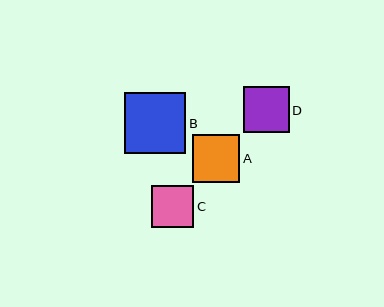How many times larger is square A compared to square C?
Square A is approximately 1.1 times the size of square C.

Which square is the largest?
Square B is the largest with a size of approximately 61 pixels.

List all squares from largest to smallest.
From largest to smallest: B, A, D, C.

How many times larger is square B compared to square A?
Square B is approximately 1.3 times the size of square A.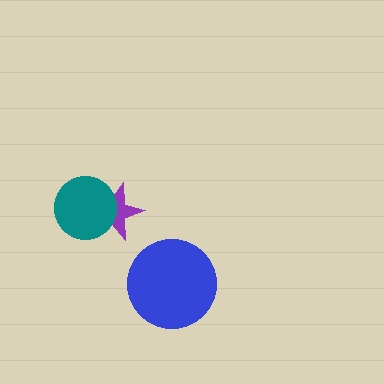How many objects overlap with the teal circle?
1 object overlaps with the teal circle.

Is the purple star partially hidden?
Yes, it is partially covered by another shape.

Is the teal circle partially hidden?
No, no other shape covers it.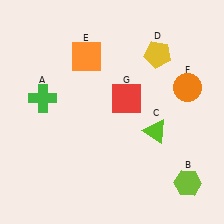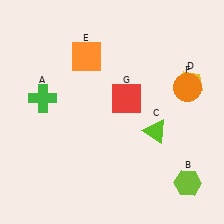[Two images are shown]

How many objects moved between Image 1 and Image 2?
1 object moved between the two images.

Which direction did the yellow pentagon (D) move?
The yellow pentagon (D) moved right.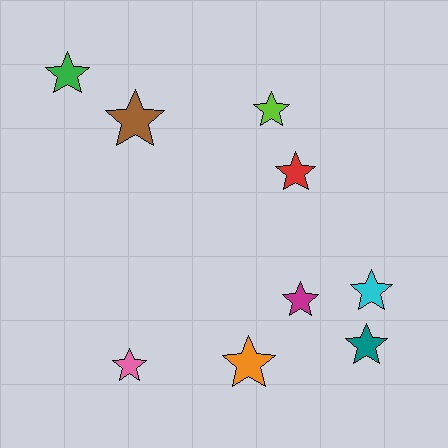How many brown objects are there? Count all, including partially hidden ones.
There is 1 brown object.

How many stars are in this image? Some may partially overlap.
There are 9 stars.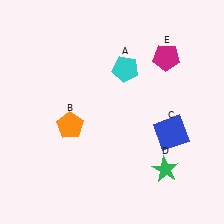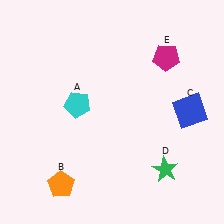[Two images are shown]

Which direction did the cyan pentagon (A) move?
The cyan pentagon (A) moved left.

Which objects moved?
The objects that moved are: the cyan pentagon (A), the orange pentagon (B), the blue square (C).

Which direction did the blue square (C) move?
The blue square (C) moved up.